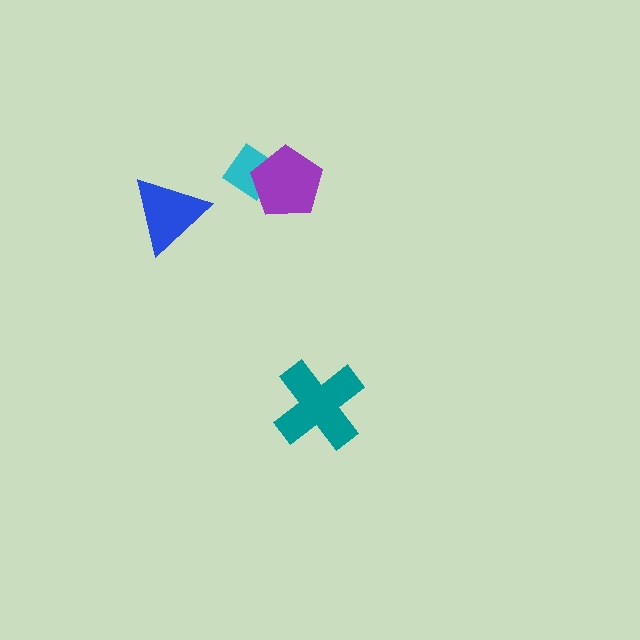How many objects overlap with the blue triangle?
0 objects overlap with the blue triangle.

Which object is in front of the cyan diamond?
The purple pentagon is in front of the cyan diamond.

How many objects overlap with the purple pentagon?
1 object overlaps with the purple pentagon.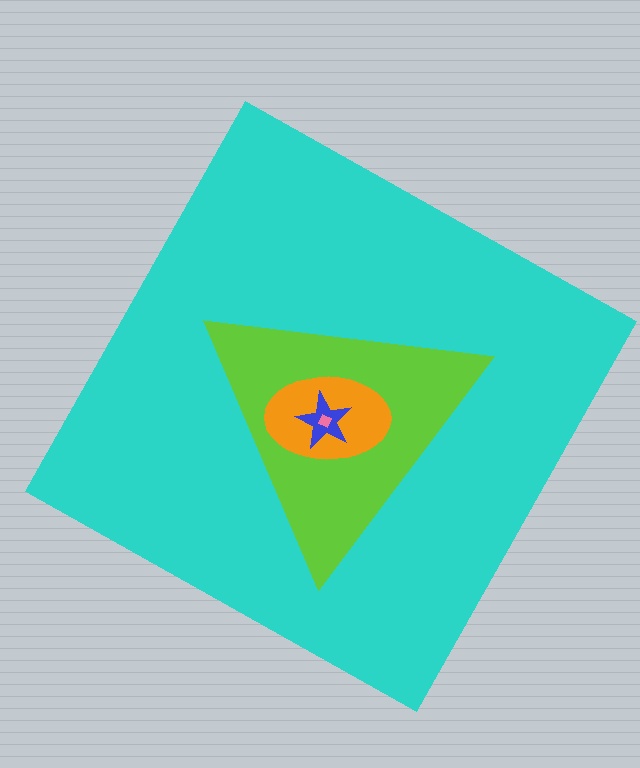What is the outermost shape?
The cyan square.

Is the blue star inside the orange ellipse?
Yes.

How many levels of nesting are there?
5.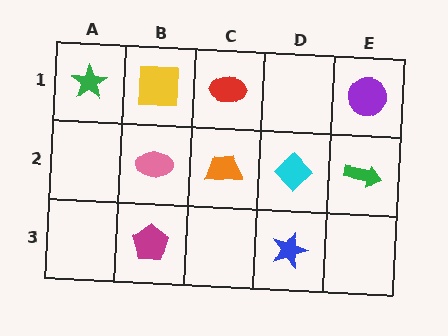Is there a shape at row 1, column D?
No, that cell is empty.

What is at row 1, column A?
A green star.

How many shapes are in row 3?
2 shapes.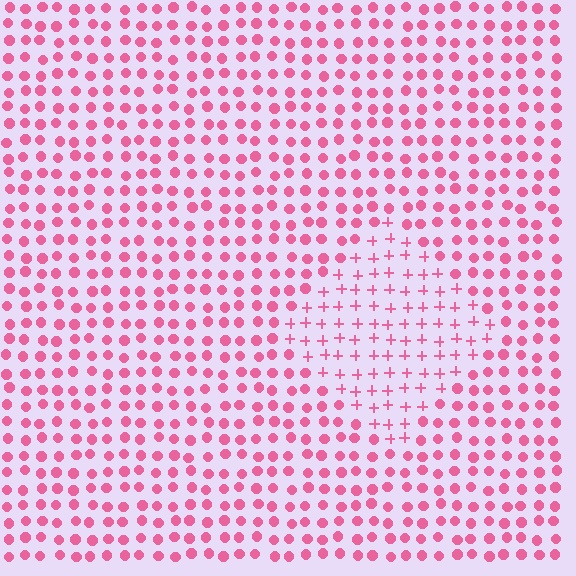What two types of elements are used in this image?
The image uses plus signs inside the diamond region and circles outside it.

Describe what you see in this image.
The image is filled with small pink elements arranged in a uniform grid. A diamond-shaped region contains plus signs, while the surrounding area contains circles. The boundary is defined purely by the change in element shape.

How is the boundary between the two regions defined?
The boundary is defined by a change in element shape: plus signs inside vs. circles outside. All elements share the same color and spacing.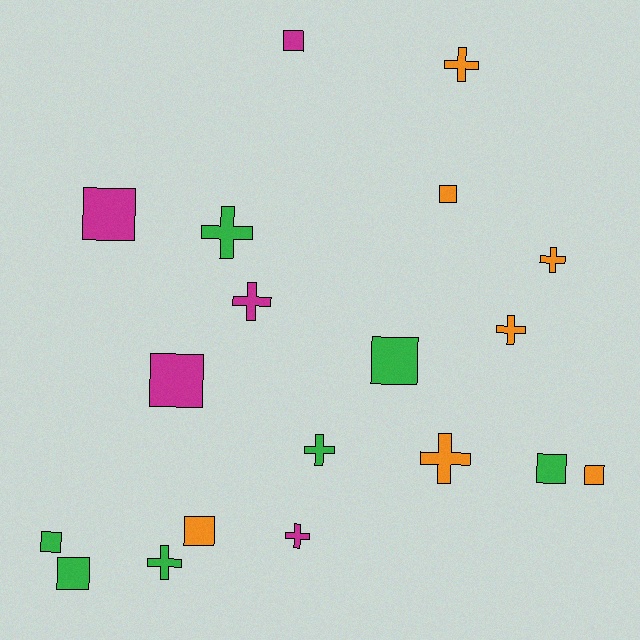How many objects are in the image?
There are 19 objects.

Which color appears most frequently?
Orange, with 7 objects.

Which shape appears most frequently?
Square, with 10 objects.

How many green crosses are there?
There are 3 green crosses.